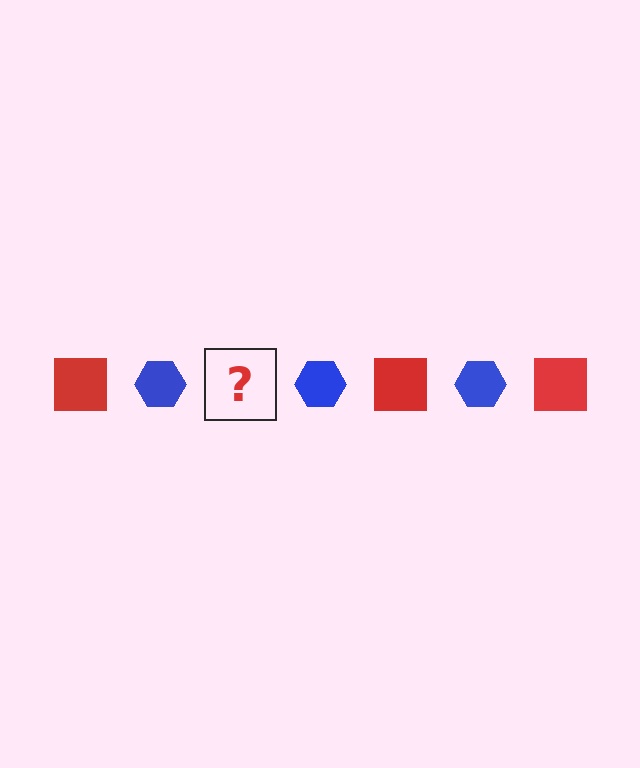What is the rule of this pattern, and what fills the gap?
The rule is that the pattern alternates between red square and blue hexagon. The gap should be filled with a red square.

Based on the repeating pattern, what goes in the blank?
The blank should be a red square.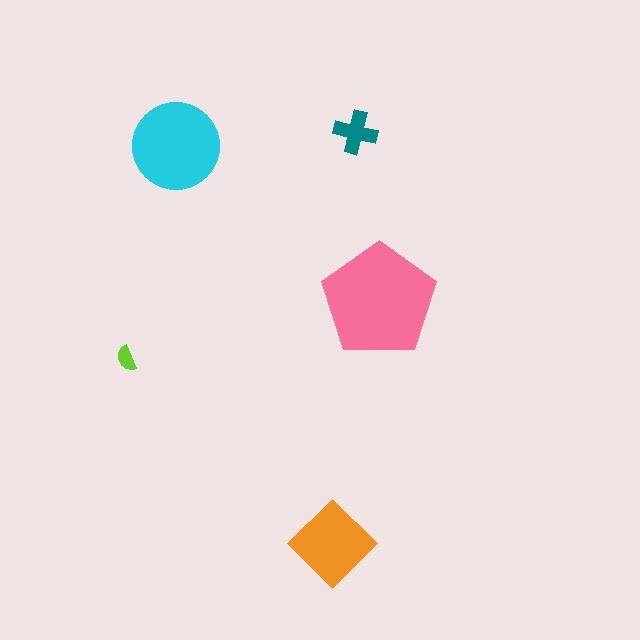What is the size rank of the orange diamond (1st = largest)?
3rd.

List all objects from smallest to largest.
The lime semicircle, the teal cross, the orange diamond, the cyan circle, the pink pentagon.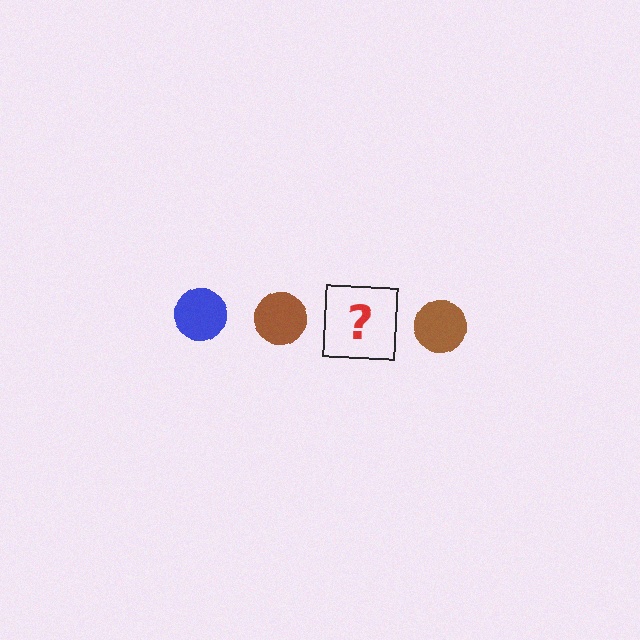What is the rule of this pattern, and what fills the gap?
The rule is that the pattern cycles through blue, brown circles. The gap should be filled with a blue circle.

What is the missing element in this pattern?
The missing element is a blue circle.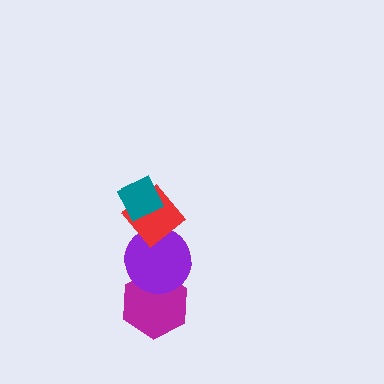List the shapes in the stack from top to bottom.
From top to bottom: the teal diamond, the red diamond, the purple circle, the magenta hexagon.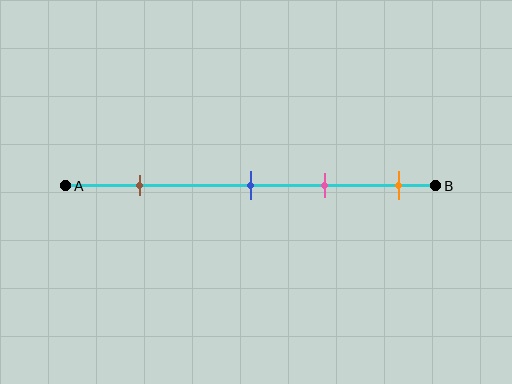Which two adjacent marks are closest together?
The blue and pink marks are the closest adjacent pair.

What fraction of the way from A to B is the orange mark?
The orange mark is approximately 90% (0.9) of the way from A to B.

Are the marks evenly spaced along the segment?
No, the marks are not evenly spaced.